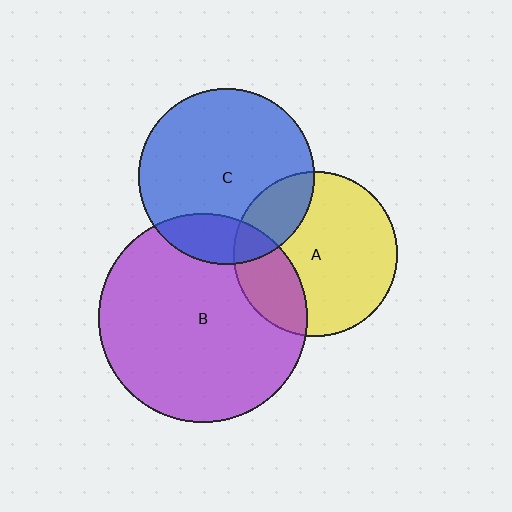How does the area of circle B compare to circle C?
Approximately 1.4 times.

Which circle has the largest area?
Circle B (purple).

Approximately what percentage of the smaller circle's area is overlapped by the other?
Approximately 20%.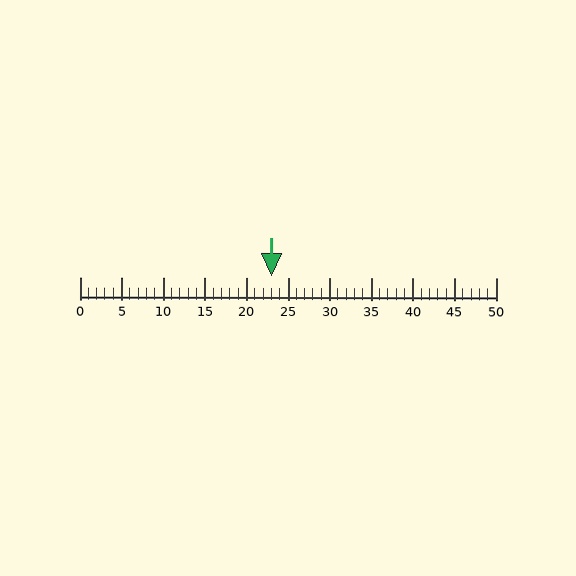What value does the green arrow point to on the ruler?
The green arrow points to approximately 23.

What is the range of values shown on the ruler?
The ruler shows values from 0 to 50.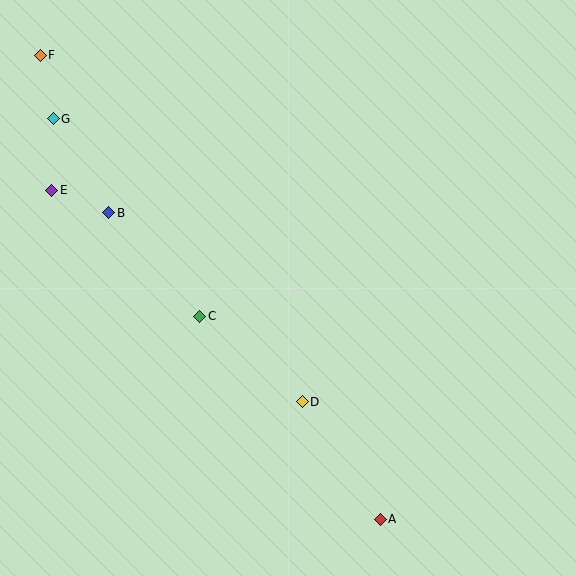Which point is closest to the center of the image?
Point C at (200, 316) is closest to the center.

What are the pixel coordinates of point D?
Point D is at (302, 402).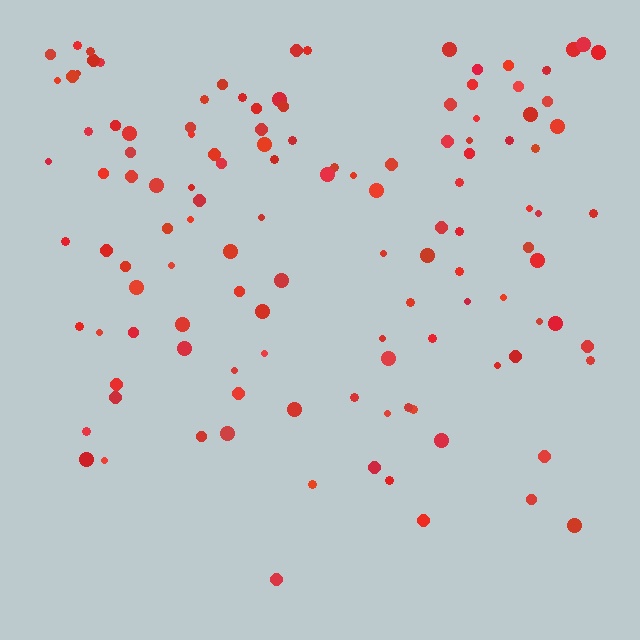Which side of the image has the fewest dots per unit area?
The bottom.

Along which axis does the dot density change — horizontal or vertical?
Vertical.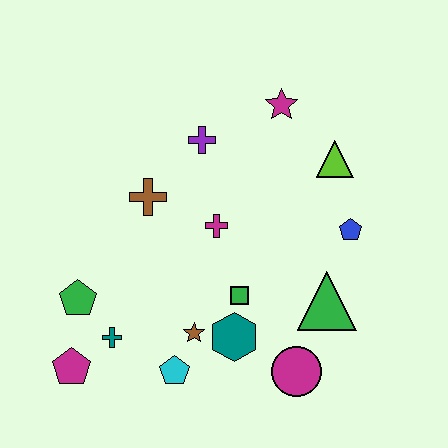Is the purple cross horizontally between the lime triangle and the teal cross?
Yes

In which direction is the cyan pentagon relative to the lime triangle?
The cyan pentagon is below the lime triangle.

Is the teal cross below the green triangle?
Yes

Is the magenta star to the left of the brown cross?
No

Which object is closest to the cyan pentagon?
The brown star is closest to the cyan pentagon.